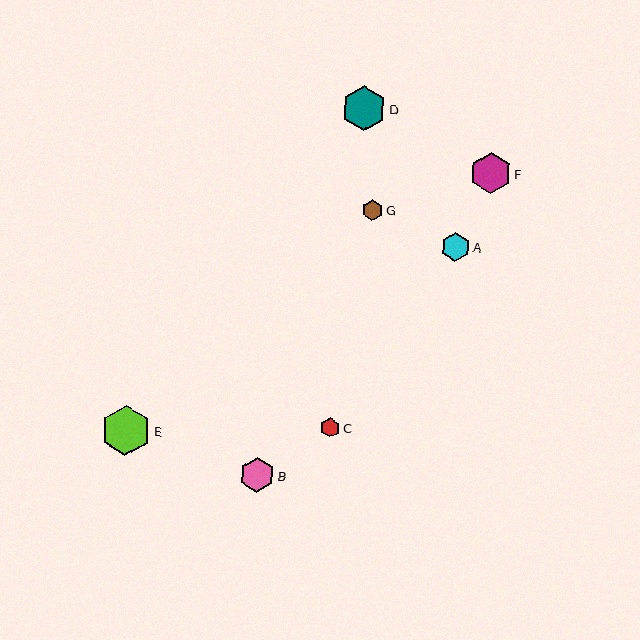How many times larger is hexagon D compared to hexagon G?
Hexagon D is approximately 2.1 times the size of hexagon G.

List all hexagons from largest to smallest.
From largest to smallest: E, D, F, B, A, G, C.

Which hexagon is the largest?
Hexagon E is the largest with a size of approximately 50 pixels.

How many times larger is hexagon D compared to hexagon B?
Hexagon D is approximately 1.3 times the size of hexagon B.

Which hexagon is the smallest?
Hexagon C is the smallest with a size of approximately 19 pixels.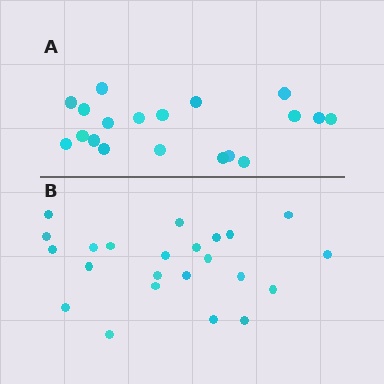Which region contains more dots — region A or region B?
Region B (the bottom region) has more dots.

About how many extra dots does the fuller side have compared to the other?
Region B has about 4 more dots than region A.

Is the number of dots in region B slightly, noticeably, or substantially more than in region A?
Region B has only slightly more — the two regions are fairly close. The ratio is roughly 1.2 to 1.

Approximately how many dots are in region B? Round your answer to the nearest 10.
About 20 dots. (The exact count is 23, which rounds to 20.)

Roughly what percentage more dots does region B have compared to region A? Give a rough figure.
About 20% more.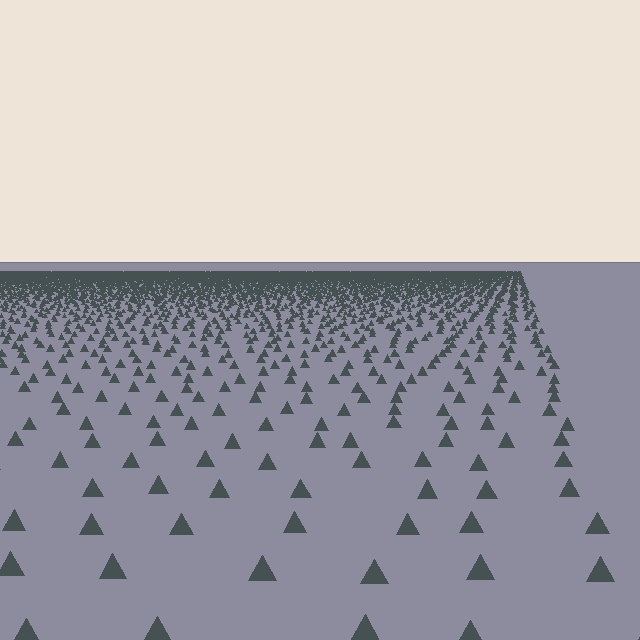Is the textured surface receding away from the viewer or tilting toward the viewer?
The surface is receding away from the viewer. Texture elements get smaller and denser toward the top.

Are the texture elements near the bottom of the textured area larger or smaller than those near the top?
Larger. Near the bottom, elements are closer to the viewer and appear at a bigger on-screen size.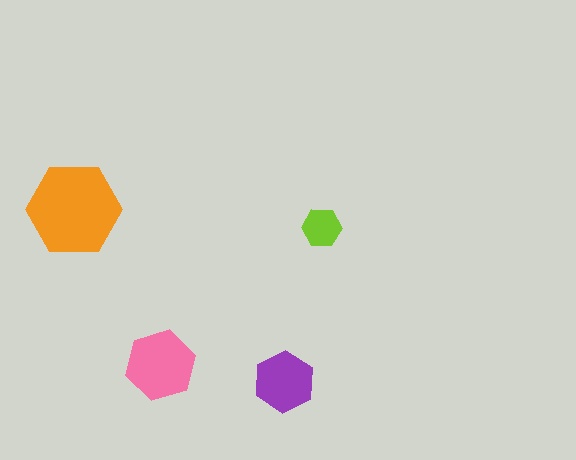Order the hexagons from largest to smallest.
the orange one, the pink one, the purple one, the lime one.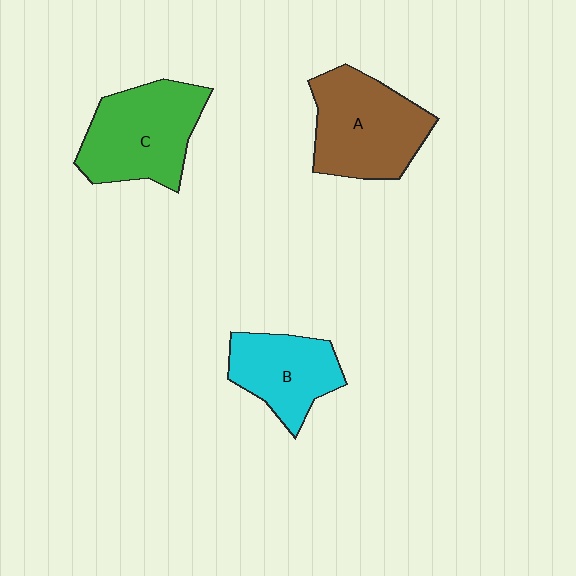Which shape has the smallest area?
Shape B (cyan).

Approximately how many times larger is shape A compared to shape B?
Approximately 1.4 times.